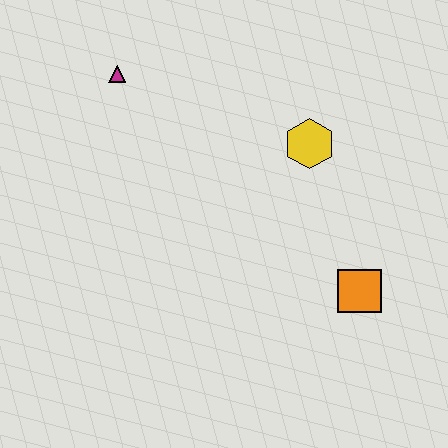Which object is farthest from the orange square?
The magenta triangle is farthest from the orange square.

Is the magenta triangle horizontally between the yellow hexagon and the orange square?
No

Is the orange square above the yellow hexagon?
No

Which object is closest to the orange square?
The yellow hexagon is closest to the orange square.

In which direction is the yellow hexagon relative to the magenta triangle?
The yellow hexagon is to the right of the magenta triangle.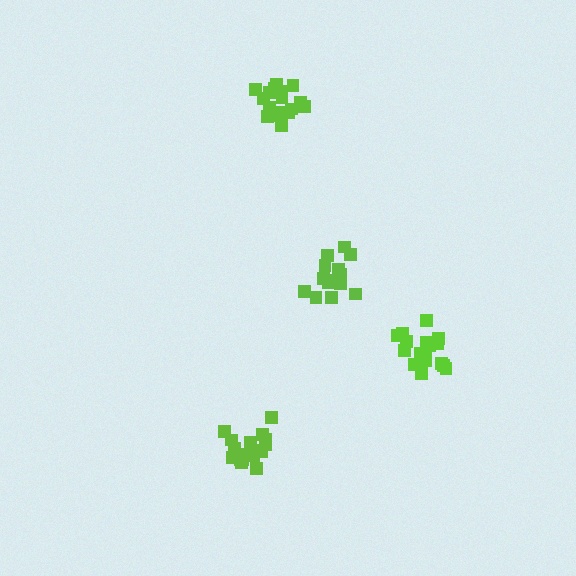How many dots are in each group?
Group 1: 18 dots, Group 2: 15 dots, Group 3: 17 dots, Group 4: 17 dots (67 total).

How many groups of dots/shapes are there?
There are 4 groups.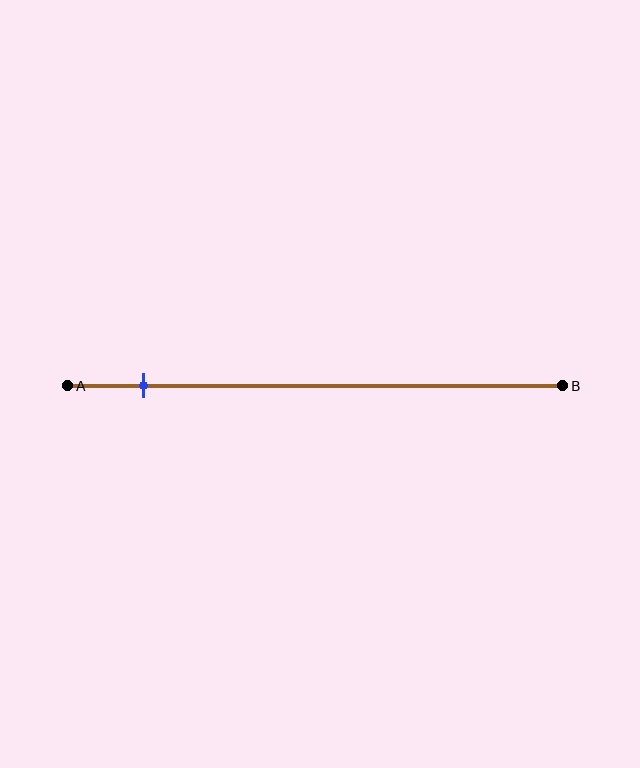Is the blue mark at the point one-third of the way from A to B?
No, the mark is at about 15% from A, not at the 33% one-third point.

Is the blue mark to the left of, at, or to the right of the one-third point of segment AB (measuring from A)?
The blue mark is to the left of the one-third point of segment AB.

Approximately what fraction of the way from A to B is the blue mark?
The blue mark is approximately 15% of the way from A to B.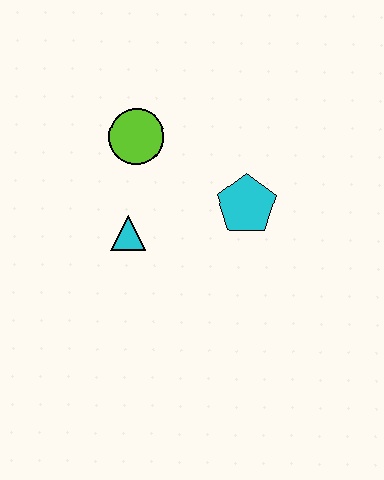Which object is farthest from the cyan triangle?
The cyan pentagon is farthest from the cyan triangle.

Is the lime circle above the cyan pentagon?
Yes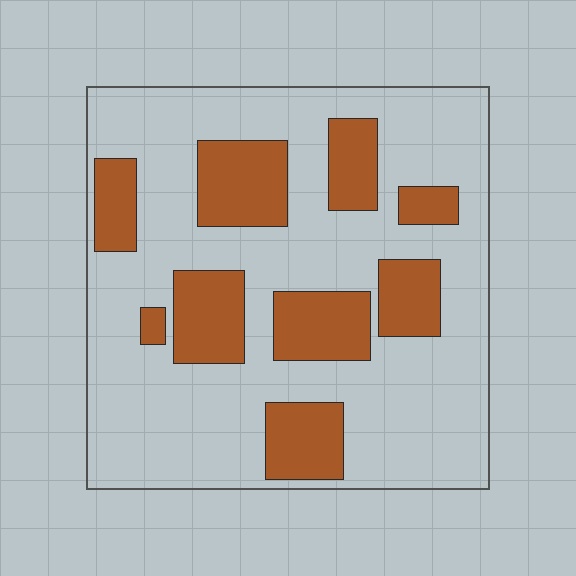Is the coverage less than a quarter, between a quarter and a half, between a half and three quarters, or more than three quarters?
Between a quarter and a half.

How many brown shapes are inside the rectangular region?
9.